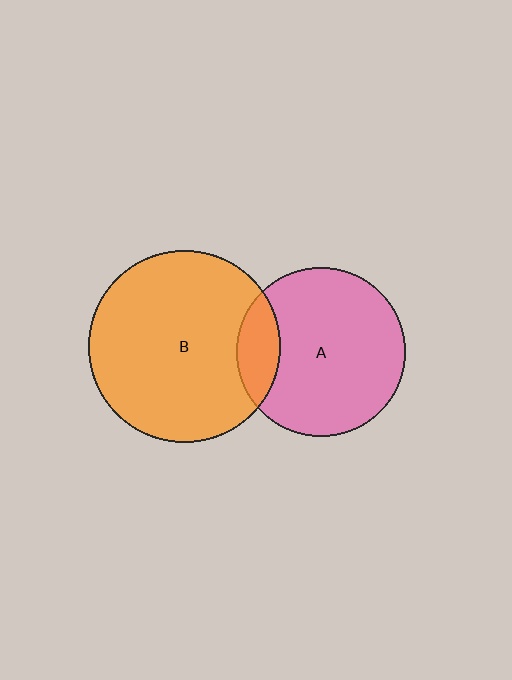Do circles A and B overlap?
Yes.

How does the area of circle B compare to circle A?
Approximately 1.3 times.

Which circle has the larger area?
Circle B (orange).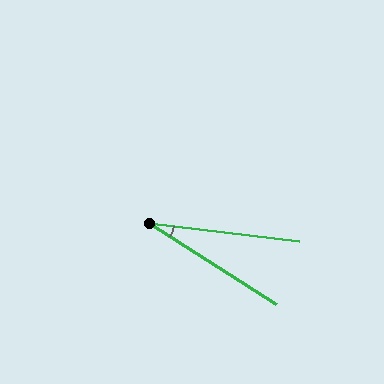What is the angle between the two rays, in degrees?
Approximately 26 degrees.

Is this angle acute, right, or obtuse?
It is acute.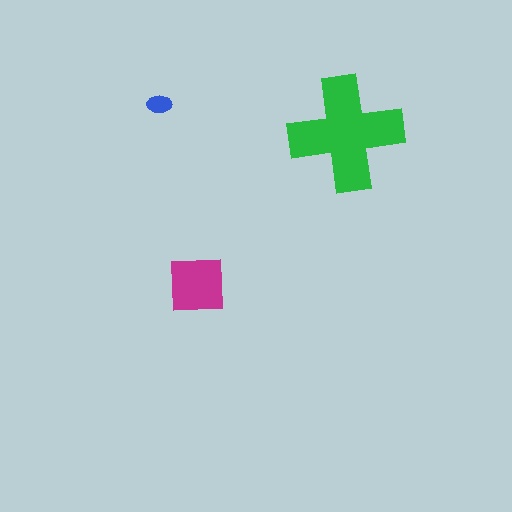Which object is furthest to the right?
The green cross is rightmost.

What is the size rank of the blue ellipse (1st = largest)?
3rd.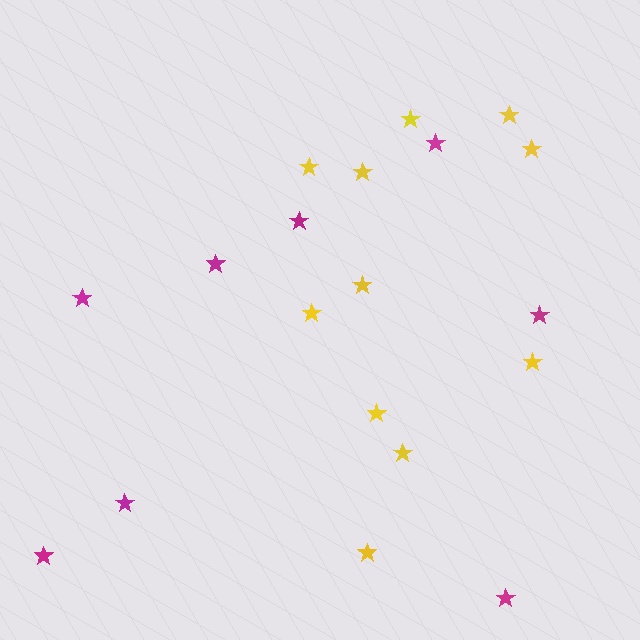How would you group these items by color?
There are 2 groups: one group of yellow stars (11) and one group of magenta stars (8).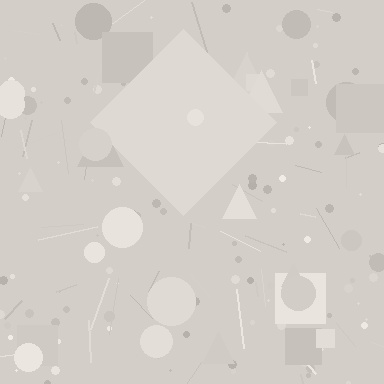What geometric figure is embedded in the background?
A diamond is embedded in the background.